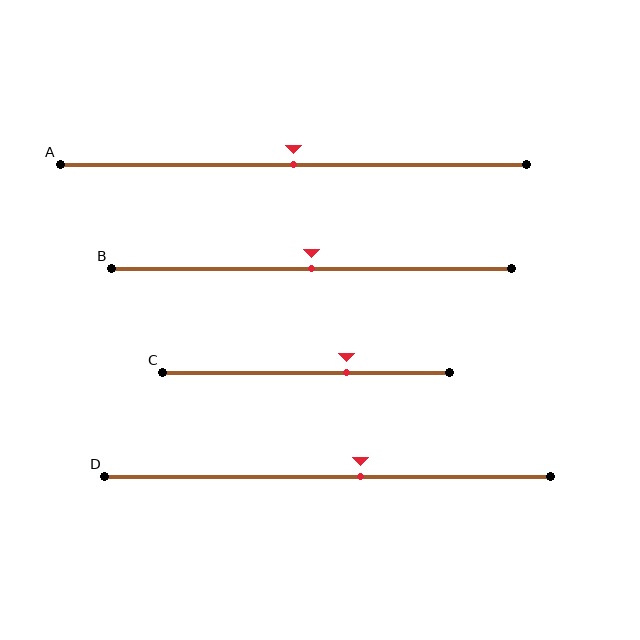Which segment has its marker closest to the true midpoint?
Segment A has its marker closest to the true midpoint.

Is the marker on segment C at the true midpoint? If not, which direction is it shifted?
No, the marker on segment C is shifted to the right by about 14% of the segment length.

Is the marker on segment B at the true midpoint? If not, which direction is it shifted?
Yes, the marker on segment B is at the true midpoint.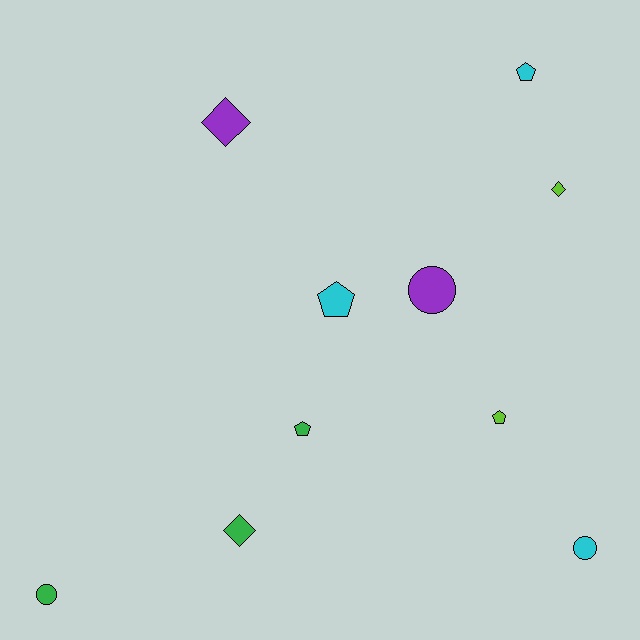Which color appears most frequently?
Cyan, with 3 objects.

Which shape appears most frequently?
Pentagon, with 4 objects.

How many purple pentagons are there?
There are no purple pentagons.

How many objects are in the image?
There are 10 objects.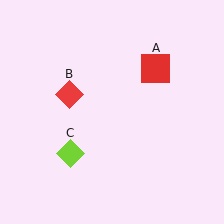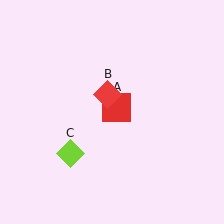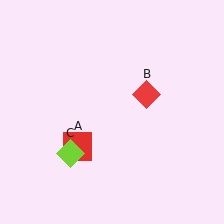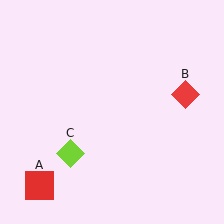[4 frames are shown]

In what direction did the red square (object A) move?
The red square (object A) moved down and to the left.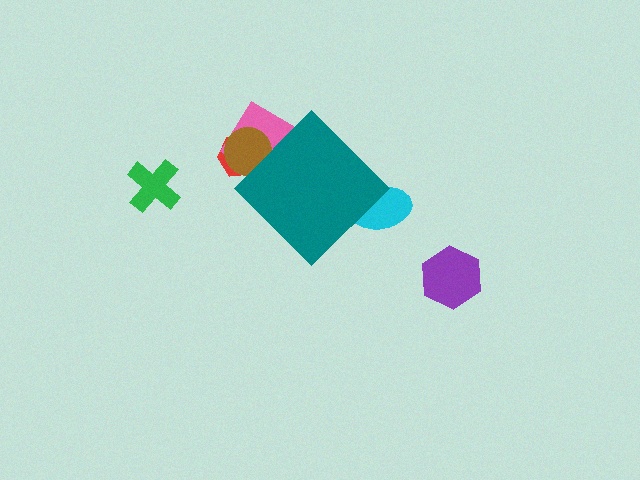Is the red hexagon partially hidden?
Yes, the red hexagon is partially hidden behind the teal diamond.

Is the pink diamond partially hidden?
Yes, the pink diamond is partially hidden behind the teal diamond.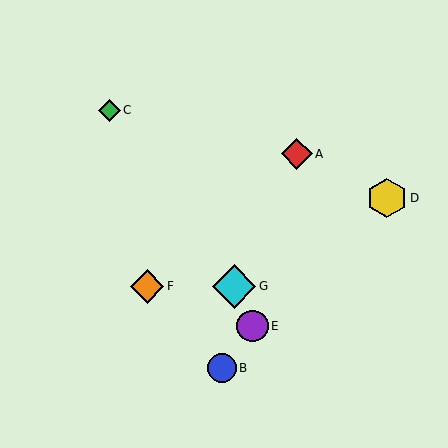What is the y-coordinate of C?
Object C is at y≈110.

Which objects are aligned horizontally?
Objects F, G are aligned horizontally.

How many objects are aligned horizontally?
2 objects (F, G) are aligned horizontally.